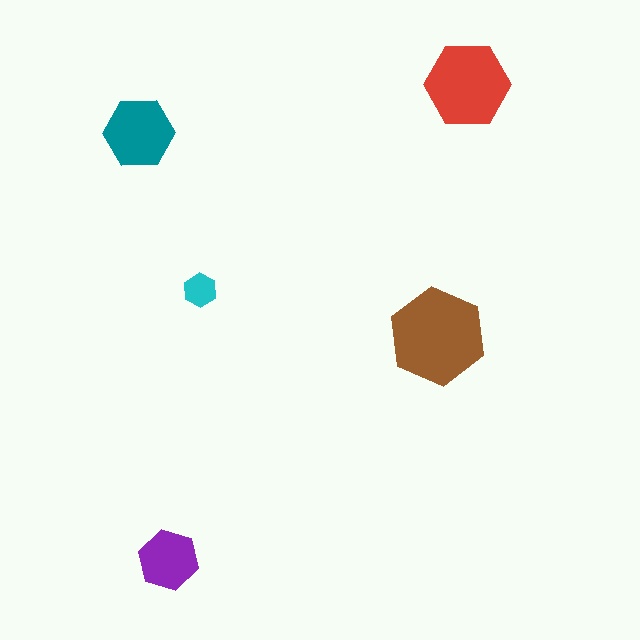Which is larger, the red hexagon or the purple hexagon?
The red one.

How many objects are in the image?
There are 5 objects in the image.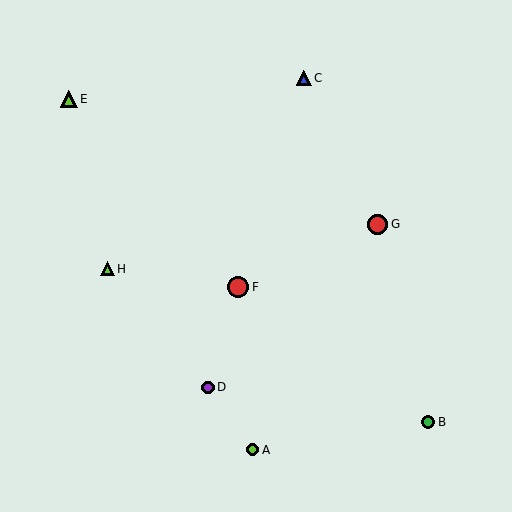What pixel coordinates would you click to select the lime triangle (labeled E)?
Click at (69, 99) to select the lime triangle E.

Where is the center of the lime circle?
The center of the lime circle is at (253, 450).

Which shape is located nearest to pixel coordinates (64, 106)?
The lime triangle (labeled E) at (69, 99) is nearest to that location.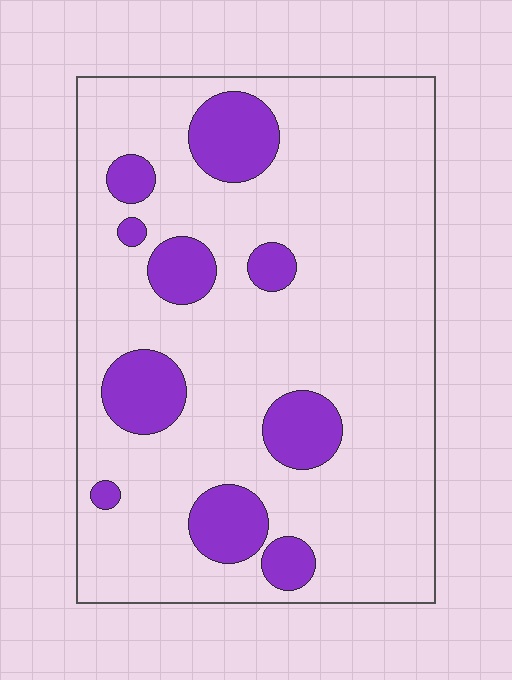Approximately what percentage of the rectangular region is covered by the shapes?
Approximately 20%.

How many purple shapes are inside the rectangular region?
10.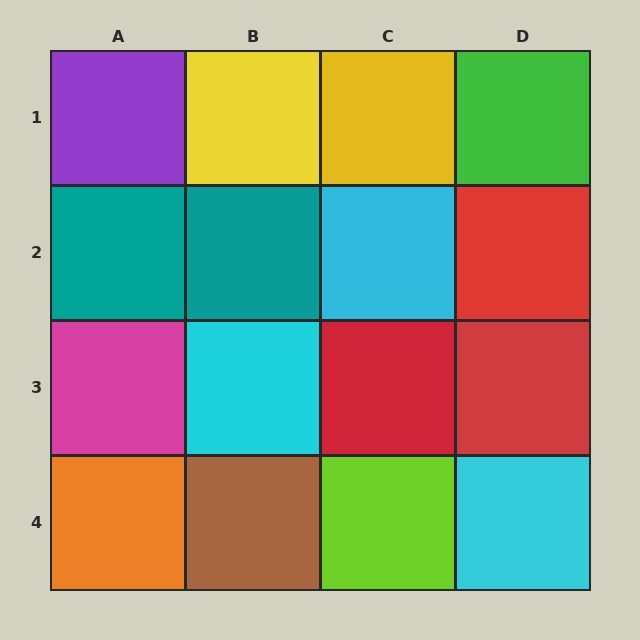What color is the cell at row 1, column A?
Purple.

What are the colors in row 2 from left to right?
Teal, teal, cyan, red.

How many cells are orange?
1 cell is orange.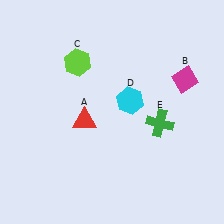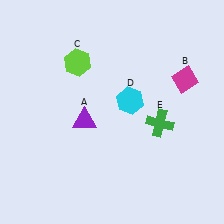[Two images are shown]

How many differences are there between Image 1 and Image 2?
There is 1 difference between the two images.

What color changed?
The triangle (A) changed from red in Image 1 to purple in Image 2.